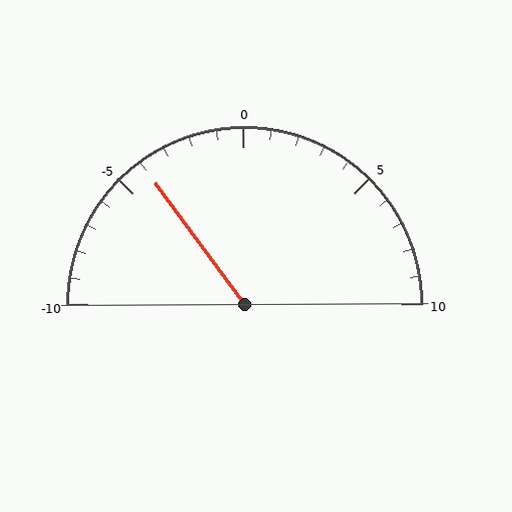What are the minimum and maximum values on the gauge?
The gauge ranges from -10 to 10.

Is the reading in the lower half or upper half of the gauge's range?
The reading is in the lower half of the range (-10 to 10).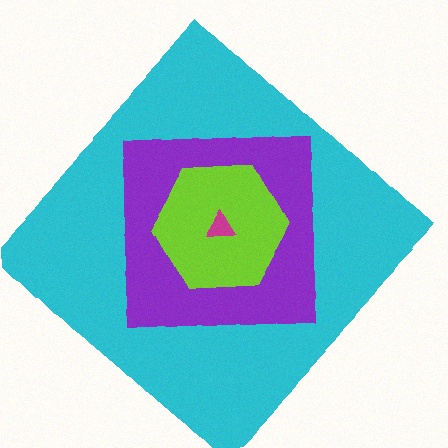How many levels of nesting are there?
4.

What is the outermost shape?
The cyan diamond.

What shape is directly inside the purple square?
The lime hexagon.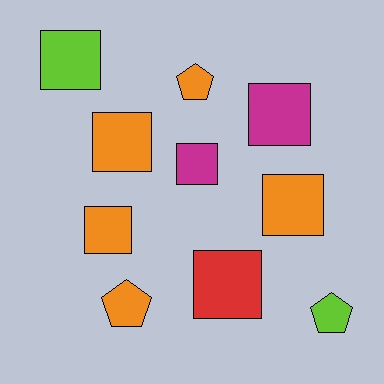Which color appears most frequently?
Orange, with 5 objects.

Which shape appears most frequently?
Square, with 7 objects.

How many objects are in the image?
There are 10 objects.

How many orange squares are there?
There are 3 orange squares.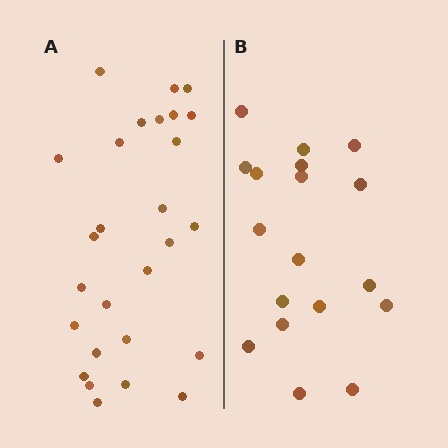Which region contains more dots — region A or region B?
Region A (the left region) has more dots.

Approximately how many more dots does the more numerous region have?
Region A has roughly 8 or so more dots than region B.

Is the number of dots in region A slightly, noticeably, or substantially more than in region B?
Region A has substantially more. The ratio is roughly 1.5 to 1.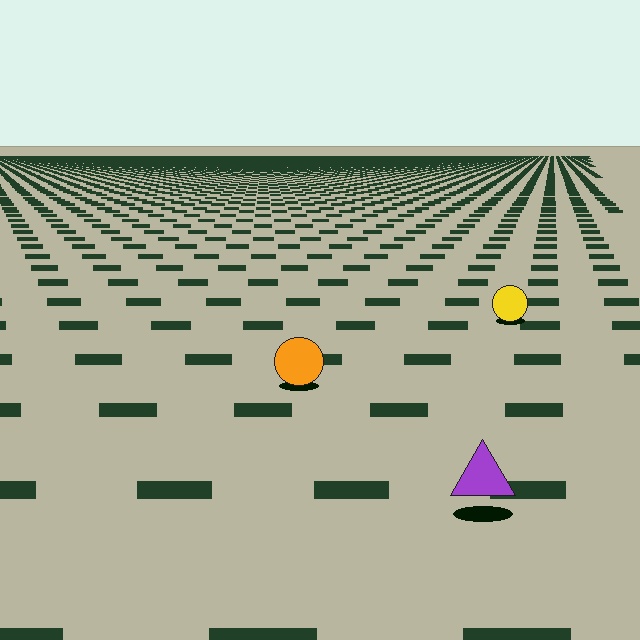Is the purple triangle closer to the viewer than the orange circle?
Yes. The purple triangle is closer — you can tell from the texture gradient: the ground texture is coarser near it.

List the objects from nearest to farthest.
From nearest to farthest: the purple triangle, the orange circle, the yellow circle.